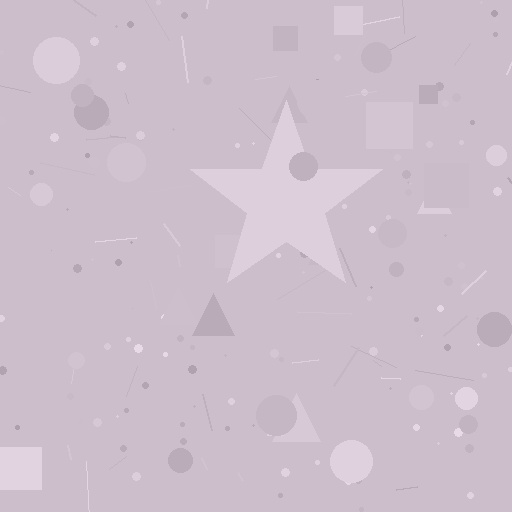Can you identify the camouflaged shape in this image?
The camouflaged shape is a star.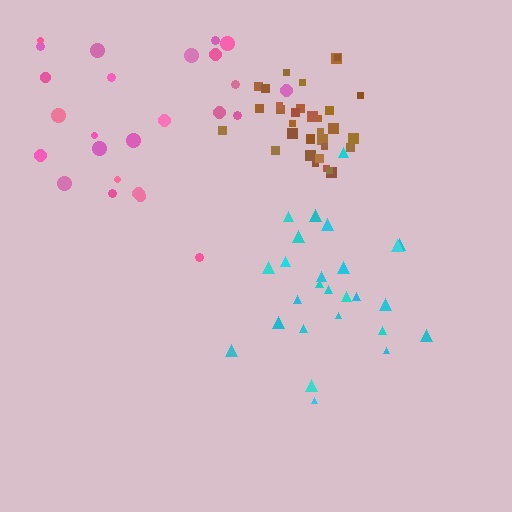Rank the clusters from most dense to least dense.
brown, cyan, pink.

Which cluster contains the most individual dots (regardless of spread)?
Brown (33).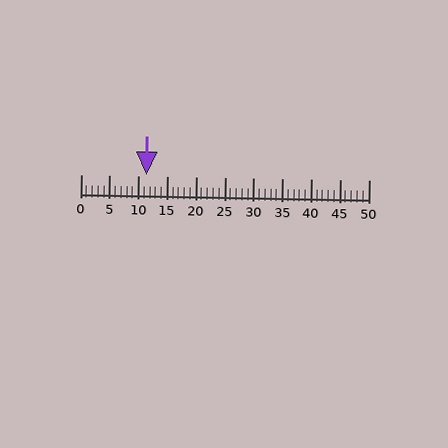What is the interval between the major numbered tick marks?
The major tick marks are spaced 5 units apart.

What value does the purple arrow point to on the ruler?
The purple arrow points to approximately 11.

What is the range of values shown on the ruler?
The ruler shows values from 0 to 50.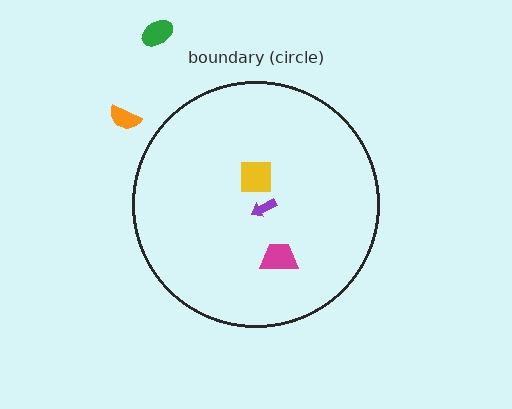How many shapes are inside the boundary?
3 inside, 2 outside.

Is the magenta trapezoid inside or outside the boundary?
Inside.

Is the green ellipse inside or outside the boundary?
Outside.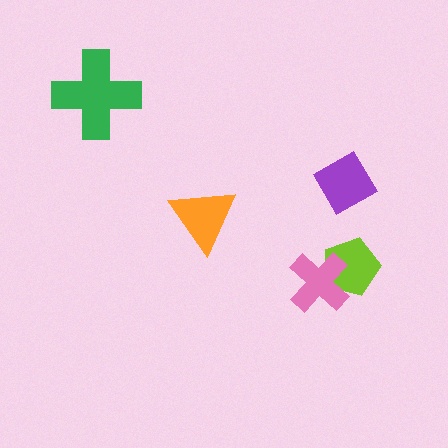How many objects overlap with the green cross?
0 objects overlap with the green cross.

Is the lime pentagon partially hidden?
Yes, it is partially covered by another shape.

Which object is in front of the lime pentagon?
The pink cross is in front of the lime pentagon.